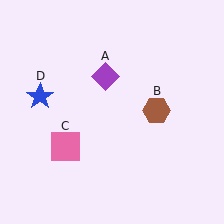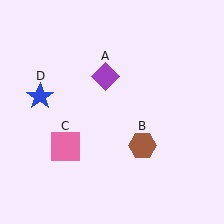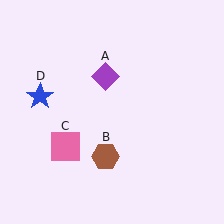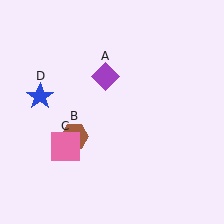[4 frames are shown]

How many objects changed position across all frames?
1 object changed position: brown hexagon (object B).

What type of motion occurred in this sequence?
The brown hexagon (object B) rotated clockwise around the center of the scene.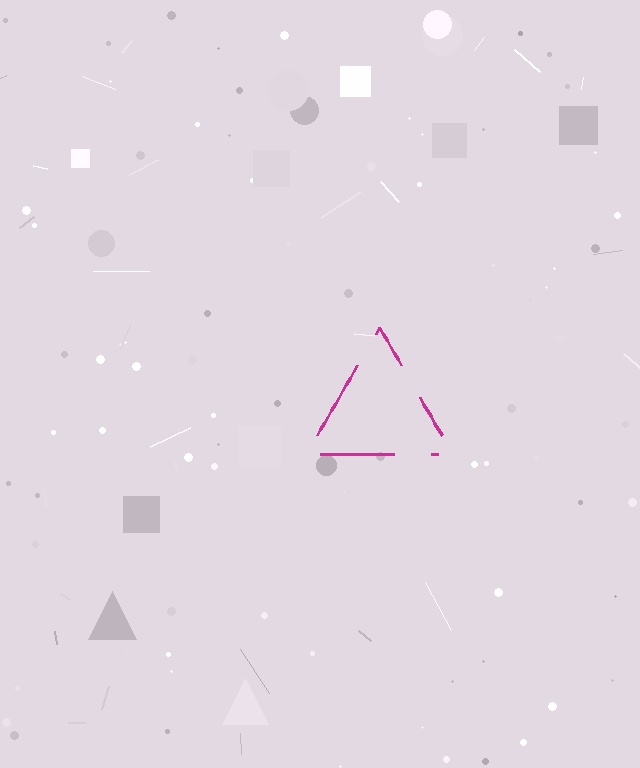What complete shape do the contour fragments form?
The contour fragments form a triangle.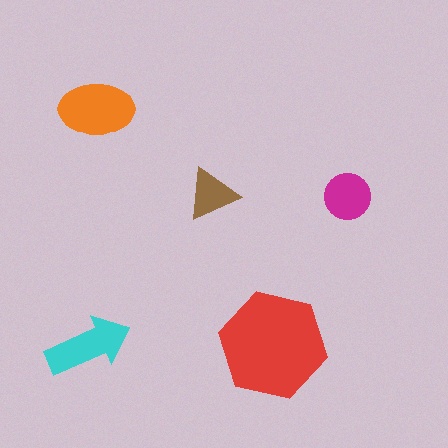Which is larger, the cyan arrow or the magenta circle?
The cyan arrow.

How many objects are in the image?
There are 5 objects in the image.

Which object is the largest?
The red hexagon.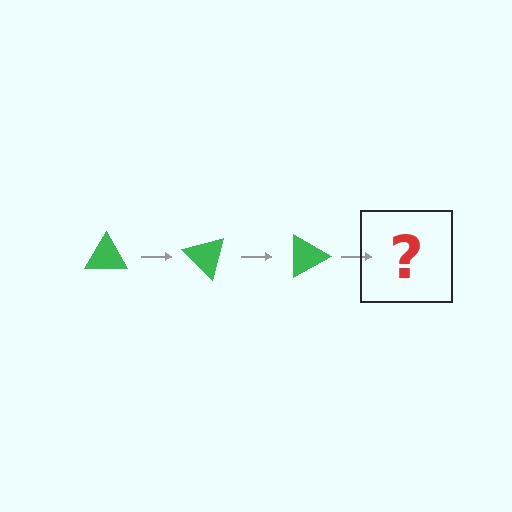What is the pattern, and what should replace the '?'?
The pattern is that the triangle rotates 45 degrees each step. The '?' should be a green triangle rotated 135 degrees.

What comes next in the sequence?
The next element should be a green triangle rotated 135 degrees.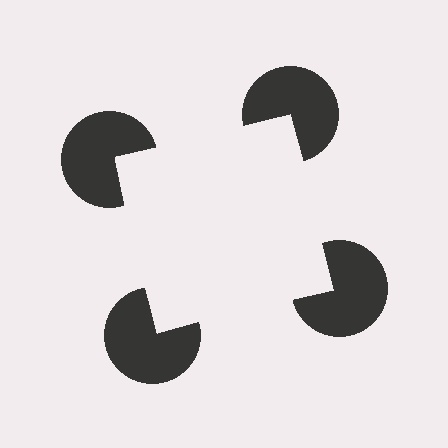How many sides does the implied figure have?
4 sides.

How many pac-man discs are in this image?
There are 4 — one at each vertex of the illusory square.